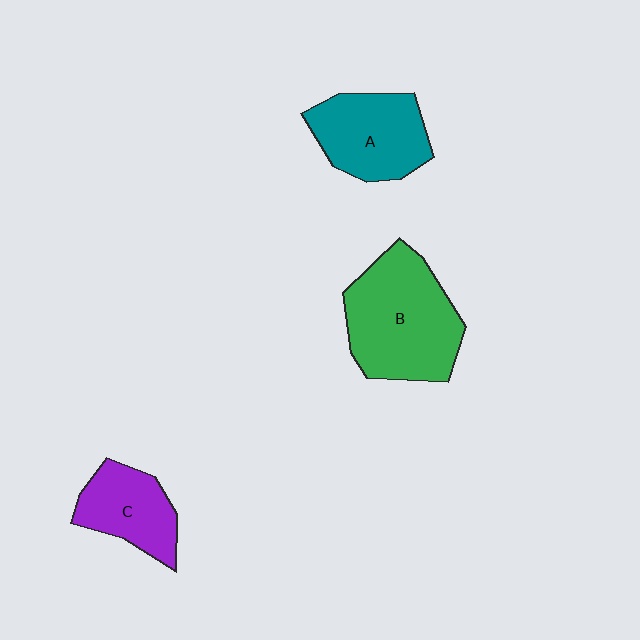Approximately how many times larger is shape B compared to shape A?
Approximately 1.4 times.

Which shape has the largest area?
Shape B (green).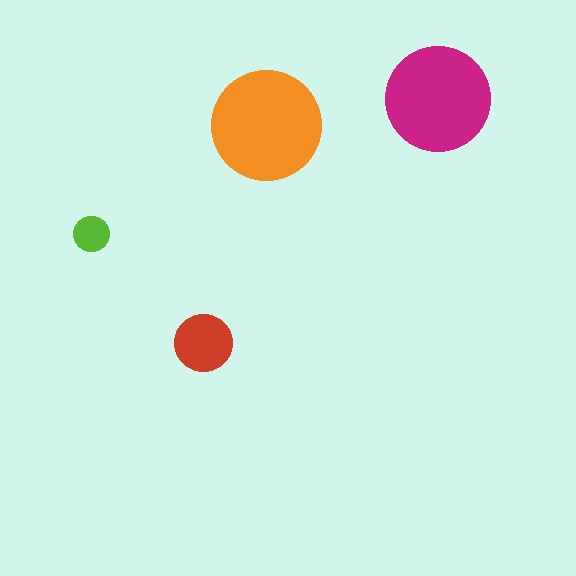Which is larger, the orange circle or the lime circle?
The orange one.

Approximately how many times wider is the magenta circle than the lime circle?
About 3 times wider.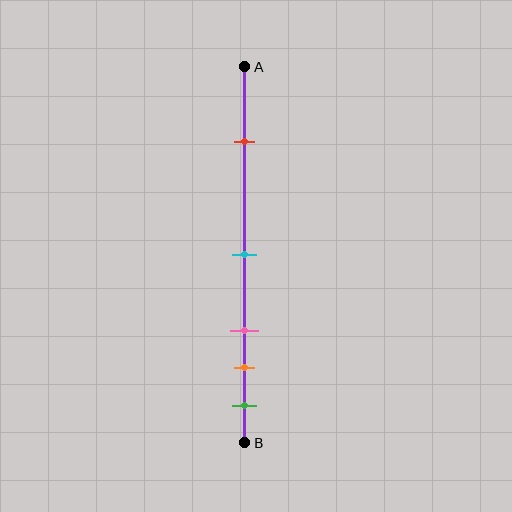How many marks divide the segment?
There are 5 marks dividing the segment.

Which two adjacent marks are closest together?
The orange and green marks are the closest adjacent pair.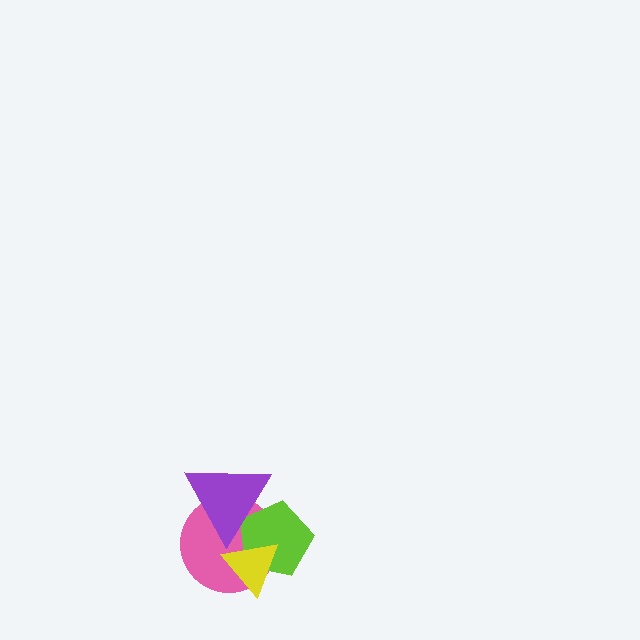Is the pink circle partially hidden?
Yes, it is partially covered by another shape.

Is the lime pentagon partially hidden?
Yes, it is partially covered by another shape.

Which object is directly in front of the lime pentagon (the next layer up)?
The purple triangle is directly in front of the lime pentagon.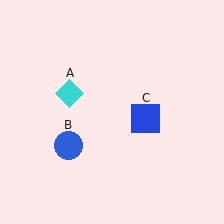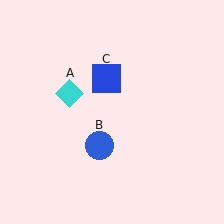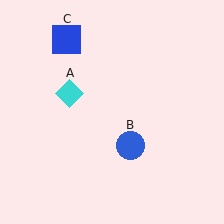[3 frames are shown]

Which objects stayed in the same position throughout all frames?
Cyan diamond (object A) remained stationary.